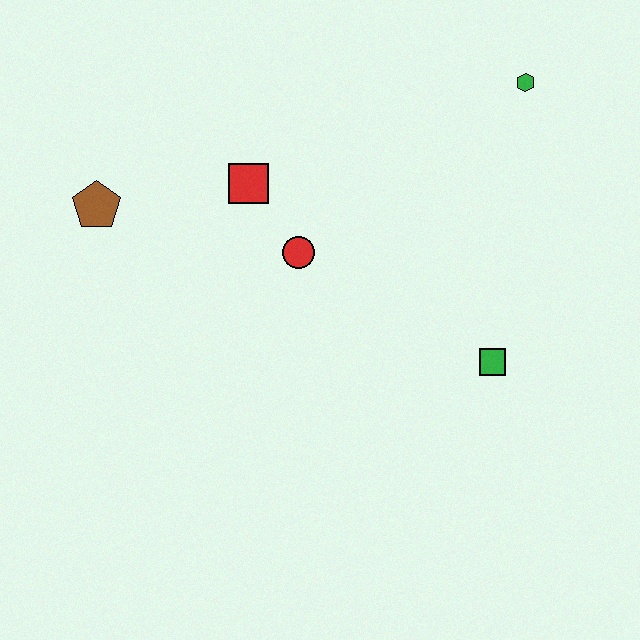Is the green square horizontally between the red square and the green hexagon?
Yes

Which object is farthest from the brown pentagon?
The green hexagon is farthest from the brown pentagon.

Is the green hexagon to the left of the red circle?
No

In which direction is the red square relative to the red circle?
The red square is above the red circle.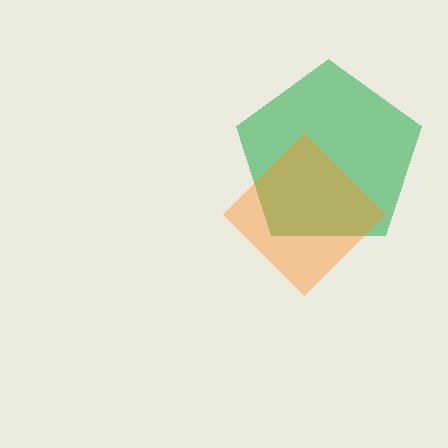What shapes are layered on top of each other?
The layered shapes are: a green pentagon, an orange diamond.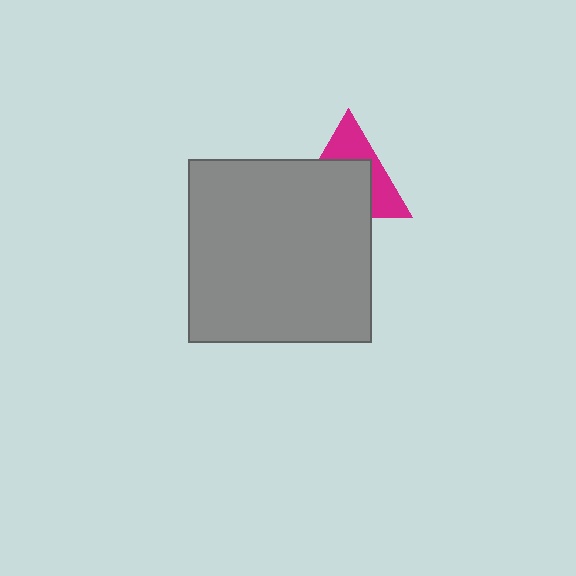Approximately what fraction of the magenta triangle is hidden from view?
Roughly 58% of the magenta triangle is hidden behind the gray square.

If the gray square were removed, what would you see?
You would see the complete magenta triangle.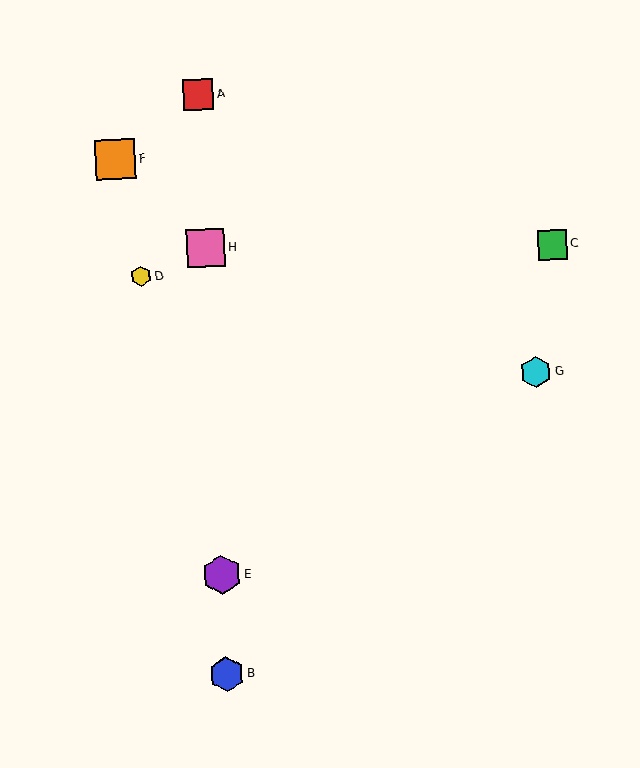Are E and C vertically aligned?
No, E is at x≈222 and C is at x≈552.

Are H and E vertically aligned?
Yes, both are at x≈206.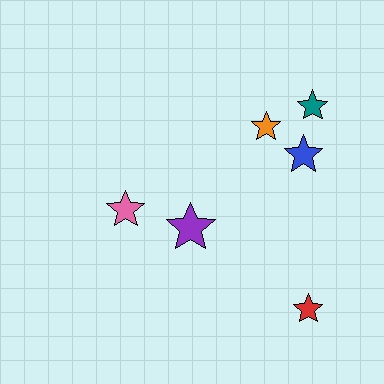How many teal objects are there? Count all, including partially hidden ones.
There is 1 teal object.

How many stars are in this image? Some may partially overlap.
There are 6 stars.